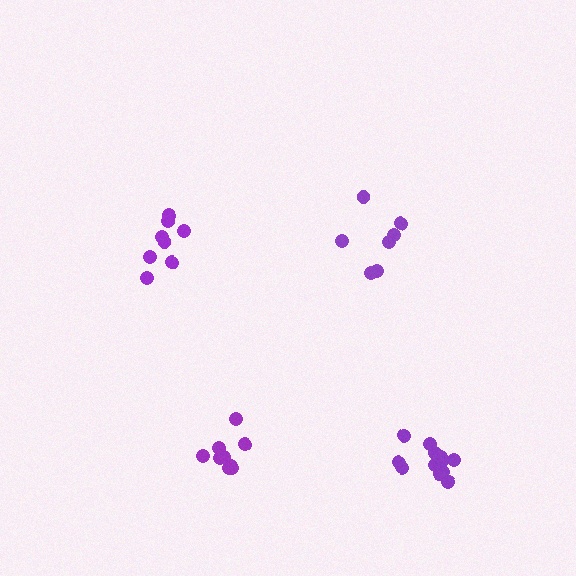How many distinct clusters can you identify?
There are 4 distinct clusters.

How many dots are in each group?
Group 1: 10 dots, Group 2: 12 dots, Group 3: 7 dots, Group 4: 8 dots (37 total).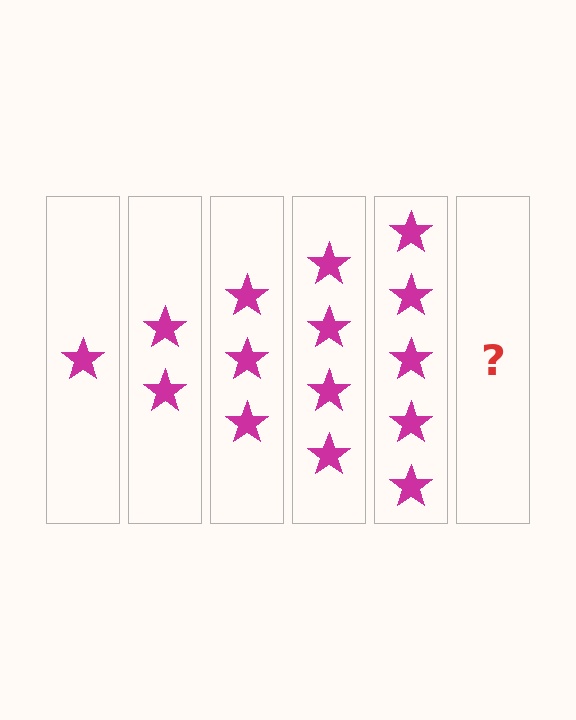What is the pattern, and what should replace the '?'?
The pattern is that each step adds one more star. The '?' should be 6 stars.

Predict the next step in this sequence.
The next step is 6 stars.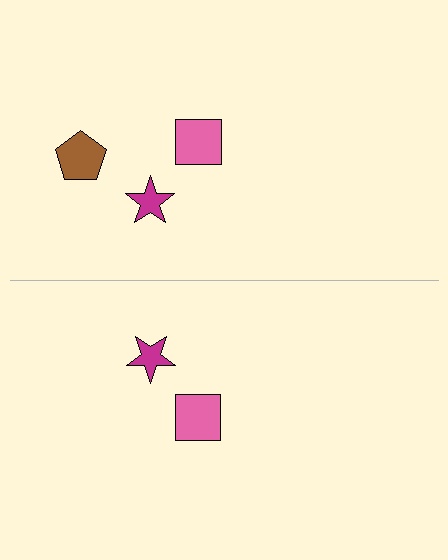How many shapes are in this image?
There are 5 shapes in this image.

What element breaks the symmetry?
A brown pentagon is missing from the bottom side.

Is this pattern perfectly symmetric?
No, the pattern is not perfectly symmetric. A brown pentagon is missing from the bottom side.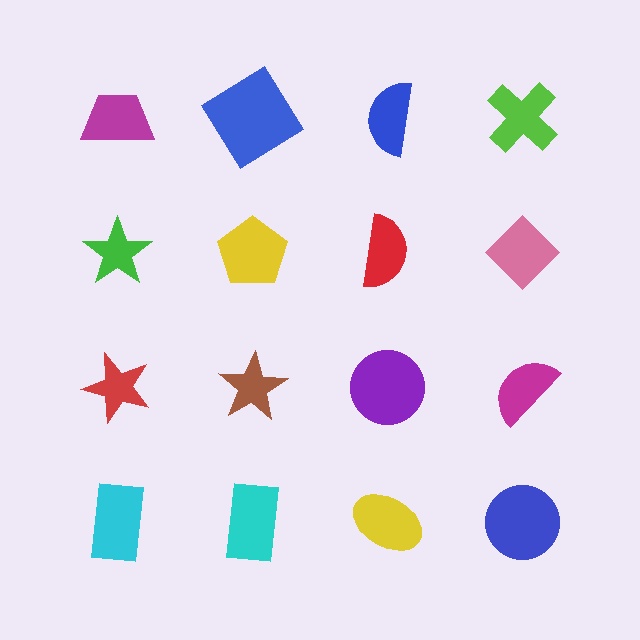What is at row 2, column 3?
A red semicircle.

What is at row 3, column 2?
A brown star.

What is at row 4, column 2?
A cyan rectangle.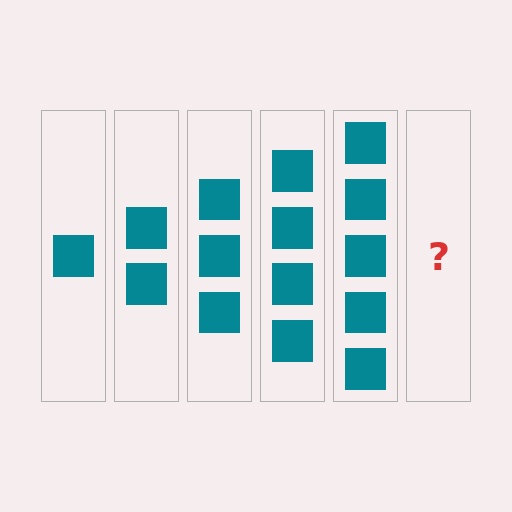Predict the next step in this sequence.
The next step is 6 squares.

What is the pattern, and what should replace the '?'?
The pattern is that each step adds one more square. The '?' should be 6 squares.